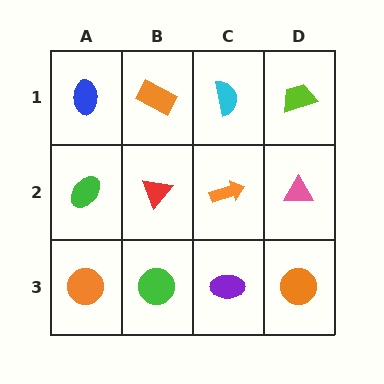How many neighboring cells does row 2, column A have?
3.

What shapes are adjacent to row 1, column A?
A green ellipse (row 2, column A), an orange rectangle (row 1, column B).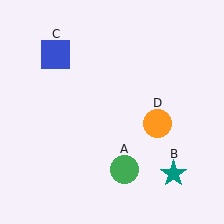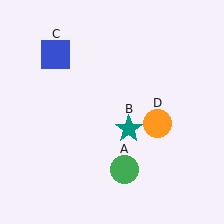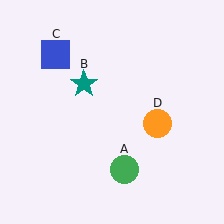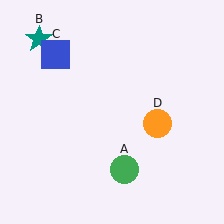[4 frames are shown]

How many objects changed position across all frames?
1 object changed position: teal star (object B).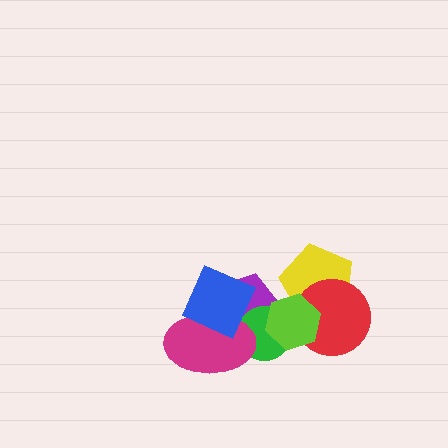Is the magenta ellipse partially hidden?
Yes, it is partially covered by another shape.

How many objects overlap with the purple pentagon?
4 objects overlap with the purple pentagon.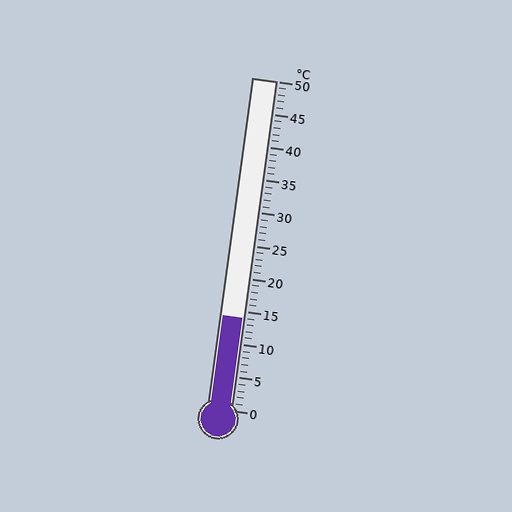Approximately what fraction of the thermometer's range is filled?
The thermometer is filled to approximately 30% of its range.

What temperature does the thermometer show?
The thermometer shows approximately 14°C.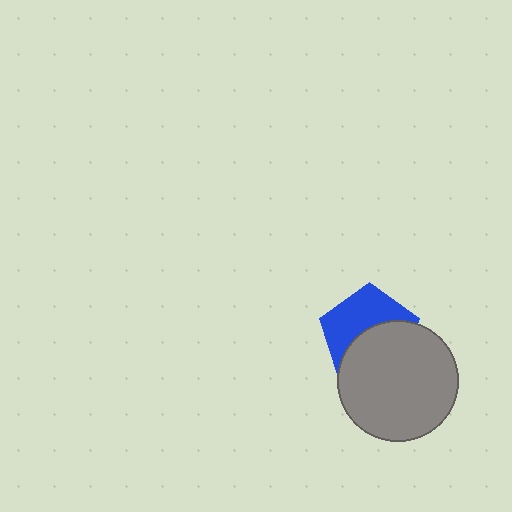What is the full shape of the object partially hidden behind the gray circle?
The partially hidden object is a blue pentagon.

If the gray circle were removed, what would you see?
You would see the complete blue pentagon.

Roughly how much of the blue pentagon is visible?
About half of it is visible (roughly 49%).